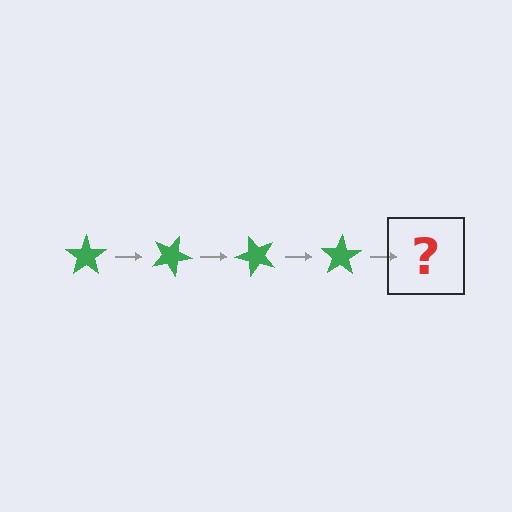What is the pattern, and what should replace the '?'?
The pattern is that the star rotates 25 degrees each step. The '?' should be a green star rotated 100 degrees.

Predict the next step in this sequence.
The next step is a green star rotated 100 degrees.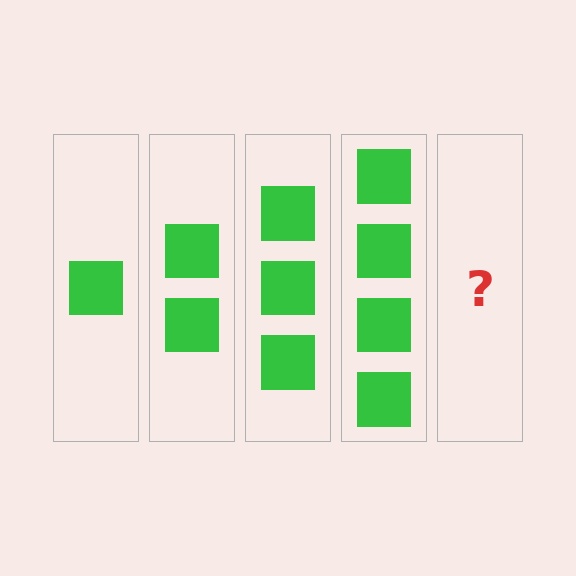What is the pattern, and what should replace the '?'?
The pattern is that each step adds one more square. The '?' should be 5 squares.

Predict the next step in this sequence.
The next step is 5 squares.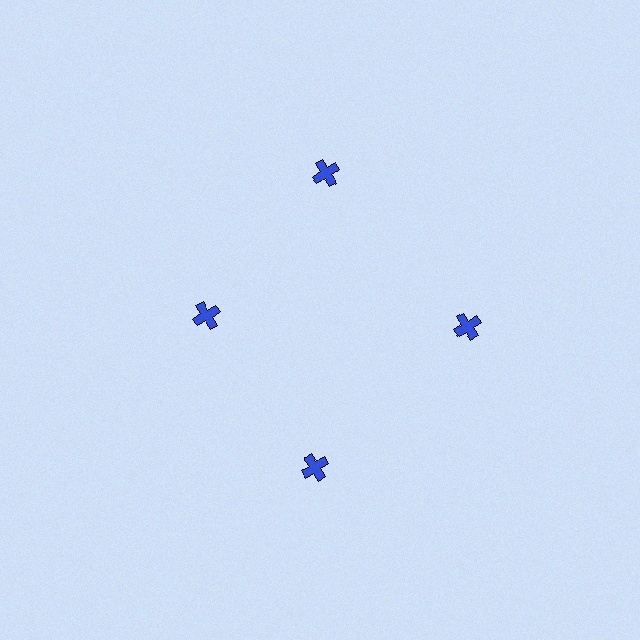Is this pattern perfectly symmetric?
No. The 4 blue crosses are arranged in a ring, but one element near the 9 o'clock position is pulled inward toward the center, breaking the 4-fold rotational symmetry.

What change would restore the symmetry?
The symmetry would be restored by moving it outward, back onto the ring so that all 4 crosses sit at equal angles and equal distance from the center.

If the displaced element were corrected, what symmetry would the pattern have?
It would have 4-fold rotational symmetry — the pattern would map onto itself every 90 degrees.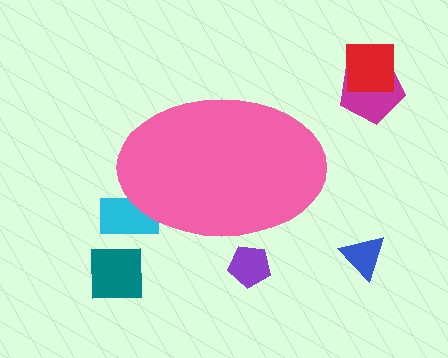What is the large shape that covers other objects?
A pink ellipse.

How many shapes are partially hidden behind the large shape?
2 shapes are partially hidden.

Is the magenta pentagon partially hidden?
No, the magenta pentagon is fully visible.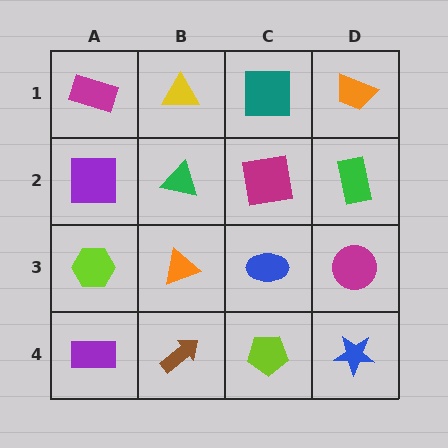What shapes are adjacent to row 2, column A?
A magenta rectangle (row 1, column A), a lime hexagon (row 3, column A), a green triangle (row 2, column B).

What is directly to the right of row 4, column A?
A brown arrow.